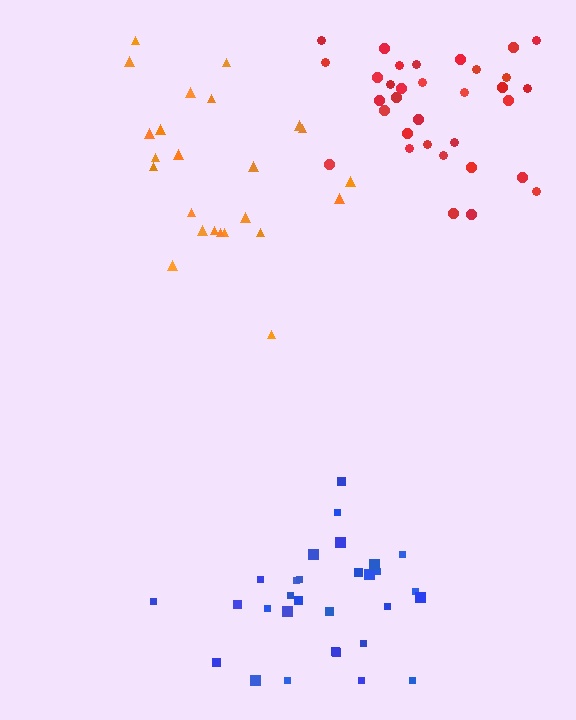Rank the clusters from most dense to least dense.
red, blue, orange.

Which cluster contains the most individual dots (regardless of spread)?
Red (33).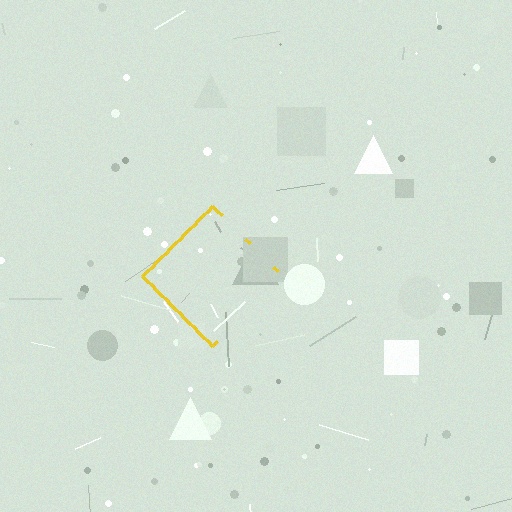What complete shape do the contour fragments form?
The contour fragments form a diamond.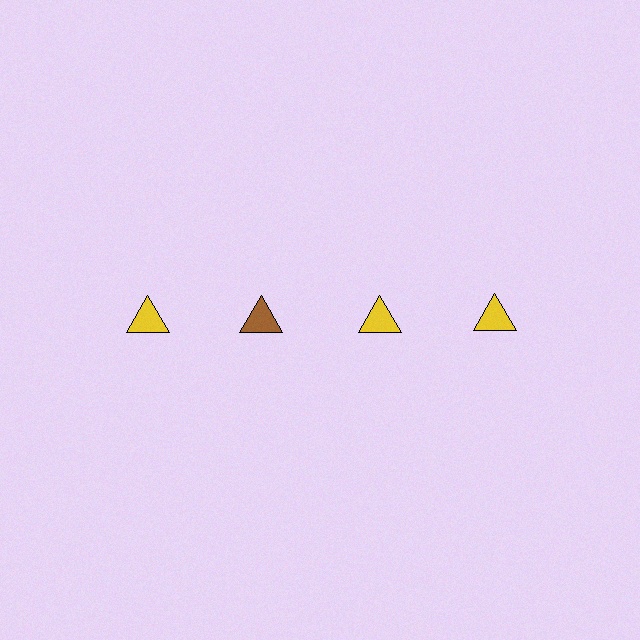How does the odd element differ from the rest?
It has a different color: brown instead of yellow.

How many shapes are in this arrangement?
There are 4 shapes arranged in a grid pattern.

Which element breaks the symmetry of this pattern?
The brown triangle in the top row, second from left column breaks the symmetry. All other shapes are yellow triangles.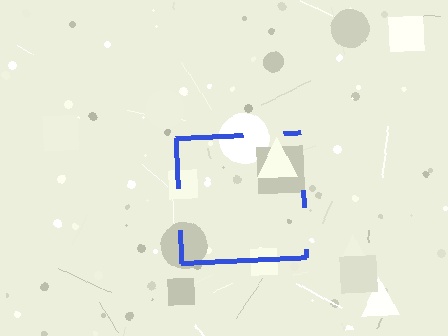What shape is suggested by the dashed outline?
The dashed outline suggests a square.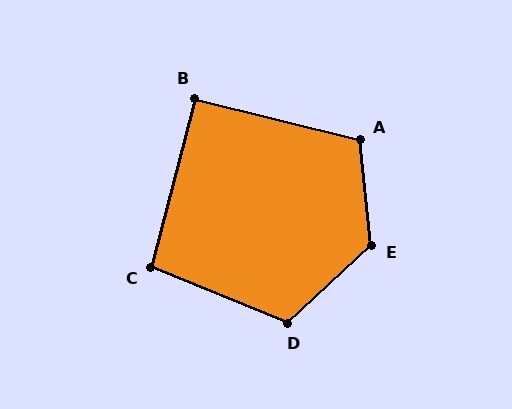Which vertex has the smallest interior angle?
B, at approximately 91 degrees.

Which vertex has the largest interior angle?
E, at approximately 127 degrees.